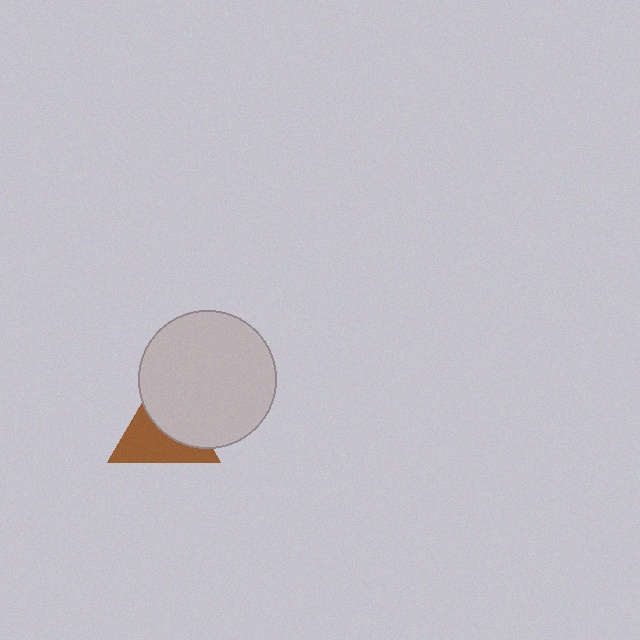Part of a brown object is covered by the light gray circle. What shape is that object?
It is a triangle.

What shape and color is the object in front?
The object in front is a light gray circle.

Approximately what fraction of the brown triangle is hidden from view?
Roughly 48% of the brown triangle is hidden behind the light gray circle.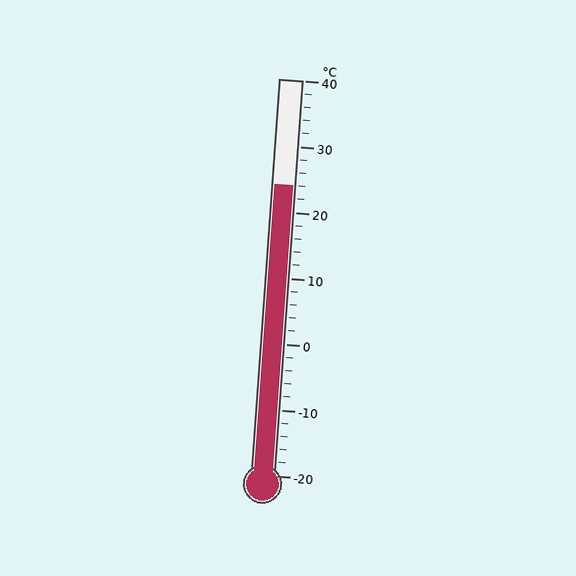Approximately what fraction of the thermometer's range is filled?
The thermometer is filled to approximately 75% of its range.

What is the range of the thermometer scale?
The thermometer scale ranges from -20°C to 40°C.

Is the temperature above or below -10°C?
The temperature is above -10°C.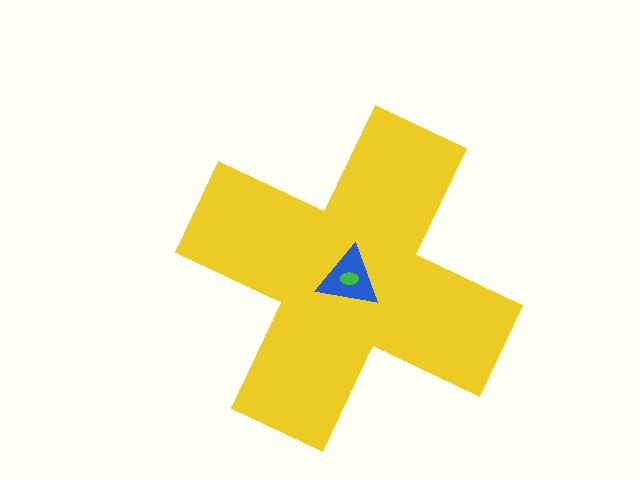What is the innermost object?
The green ellipse.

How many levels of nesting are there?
3.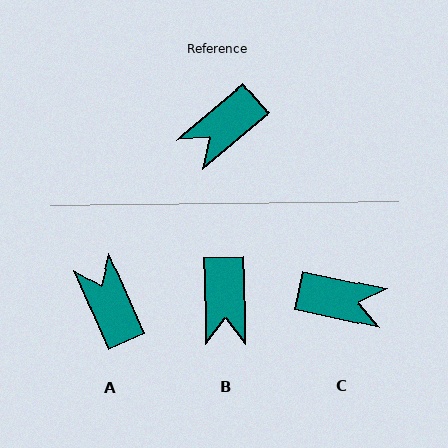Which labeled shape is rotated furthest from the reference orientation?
C, about 128 degrees away.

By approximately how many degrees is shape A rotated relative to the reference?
Approximately 106 degrees clockwise.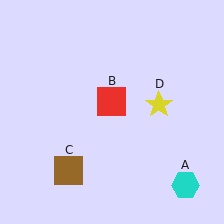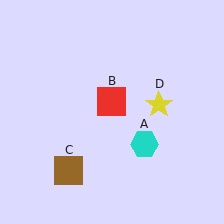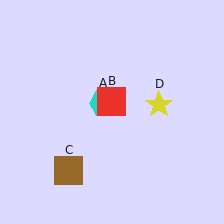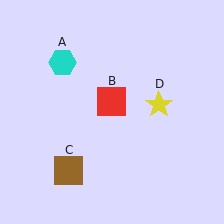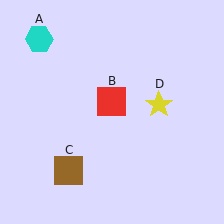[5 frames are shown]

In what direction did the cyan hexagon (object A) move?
The cyan hexagon (object A) moved up and to the left.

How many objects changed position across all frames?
1 object changed position: cyan hexagon (object A).